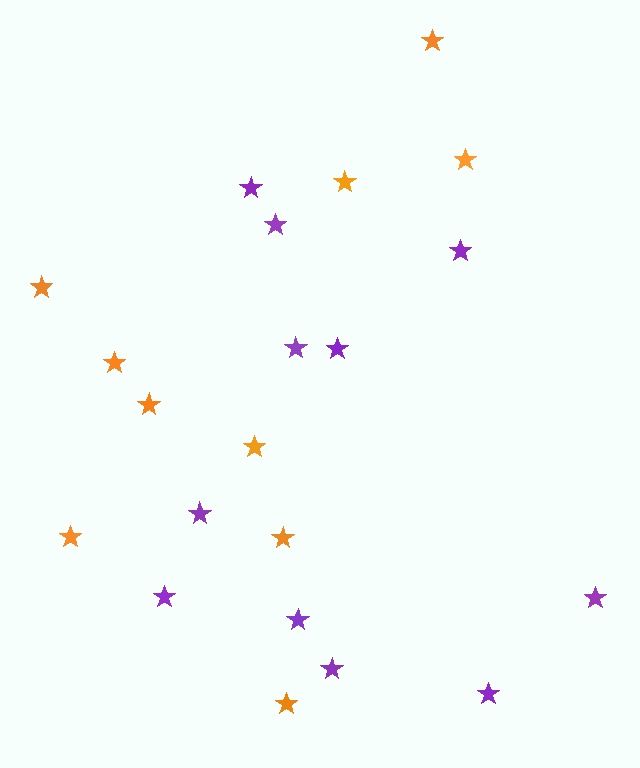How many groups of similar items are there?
There are 2 groups: one group of orange stars (10) and one group of purple stars (11).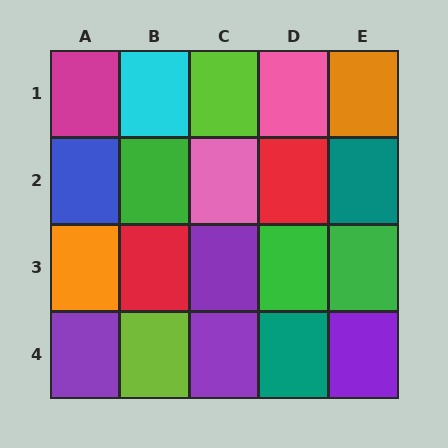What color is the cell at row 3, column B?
Red.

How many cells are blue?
1 cell is blue.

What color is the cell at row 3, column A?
Orange.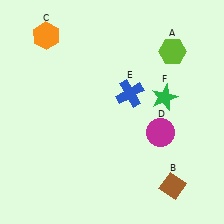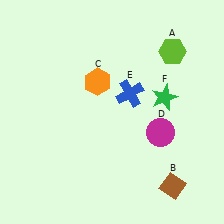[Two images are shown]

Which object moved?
The orange hexagon (C) moved right.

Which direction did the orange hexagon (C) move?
The orange hexagon (C) moved right.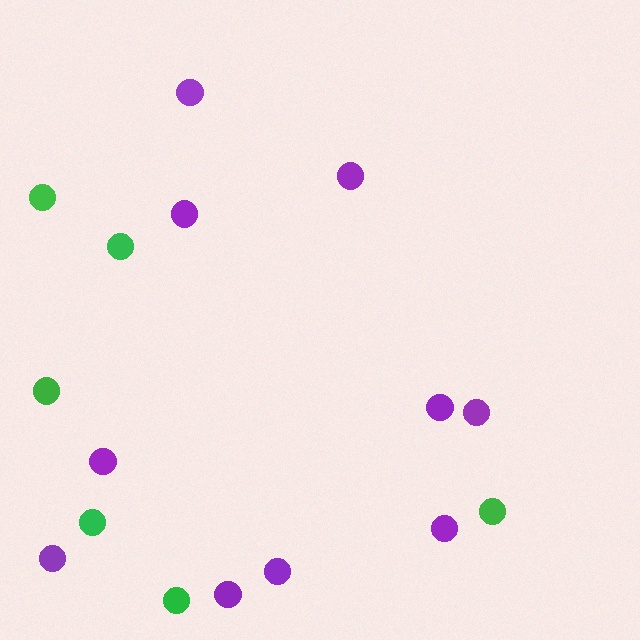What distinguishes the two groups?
There are 2 groups: one group of green circles (6) and one group of purple circles (10).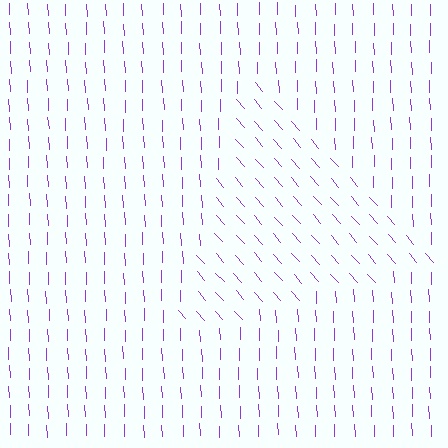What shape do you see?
I see a triangle.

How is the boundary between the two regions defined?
The boundary is defined purely by a change in line orientation (approximately 38 degrees difference). All lines are the same color and thickness.